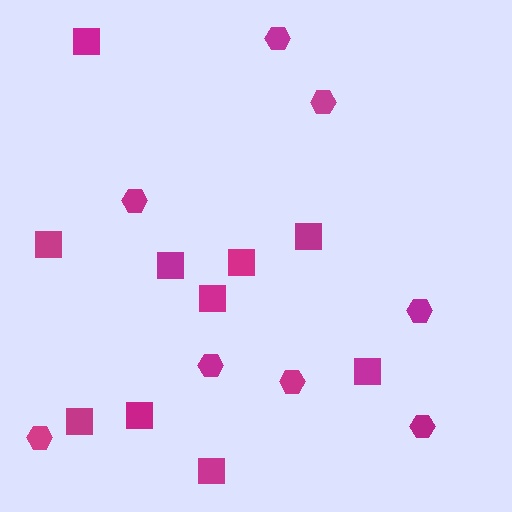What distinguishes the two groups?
There are 2 groups: one group of hexagons (8) and one group of squares (10).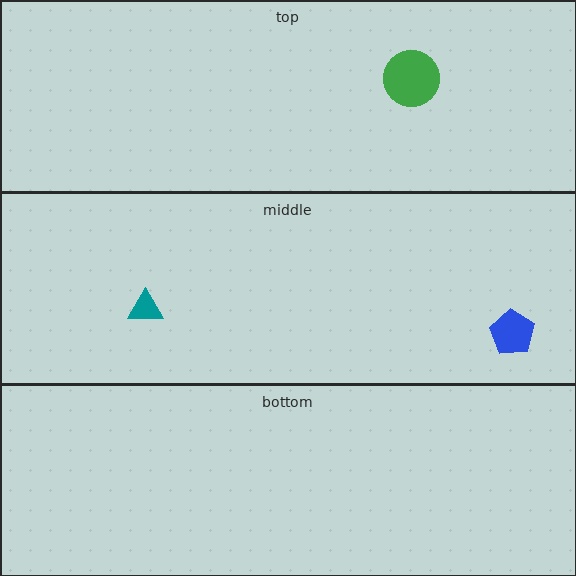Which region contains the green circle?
The top region.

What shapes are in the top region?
The green circle.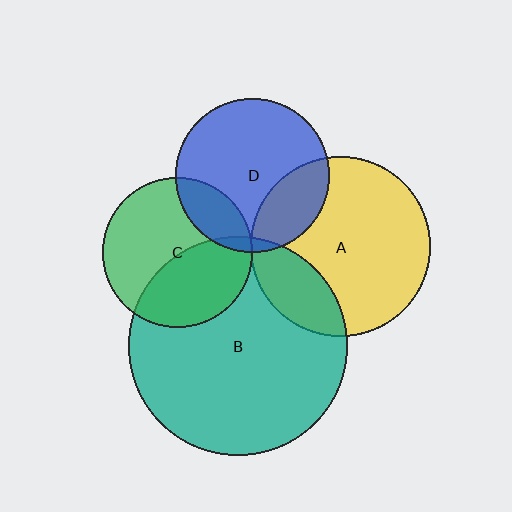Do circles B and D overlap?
Yes.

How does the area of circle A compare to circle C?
Approximately 1.4 times.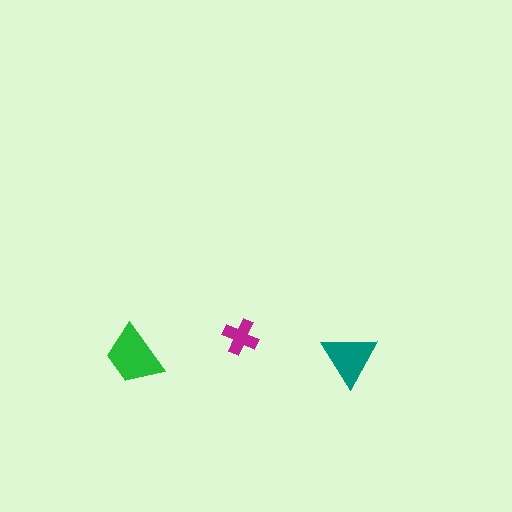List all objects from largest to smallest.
The green trapezoid, the teal triangle, the magenta cross.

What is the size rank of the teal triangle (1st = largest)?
2nd.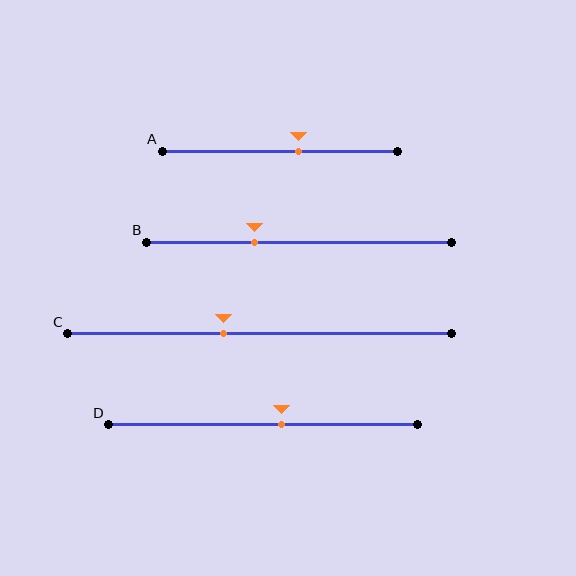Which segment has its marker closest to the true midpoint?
Segment D has its marker closest to the true midpoint.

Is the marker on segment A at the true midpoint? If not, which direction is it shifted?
No, the marker on segment A is shifted to the right by about 8% of the segment length.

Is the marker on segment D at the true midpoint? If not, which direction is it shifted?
No, the marker on segment D is shifted to the right by about 6% of the segment length.